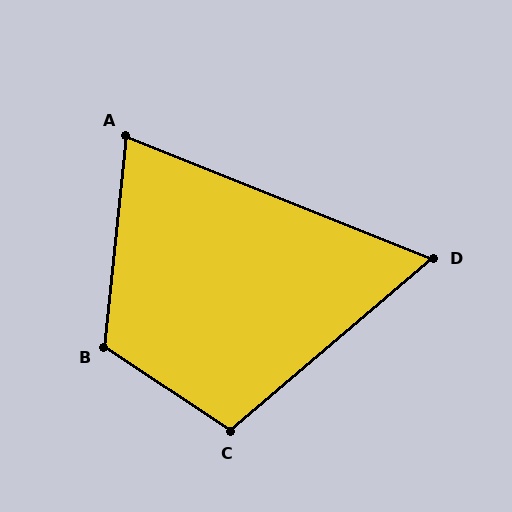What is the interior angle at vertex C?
Approximately 106 degrees (obtuse).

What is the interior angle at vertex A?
Approximately 74 degrees (acute).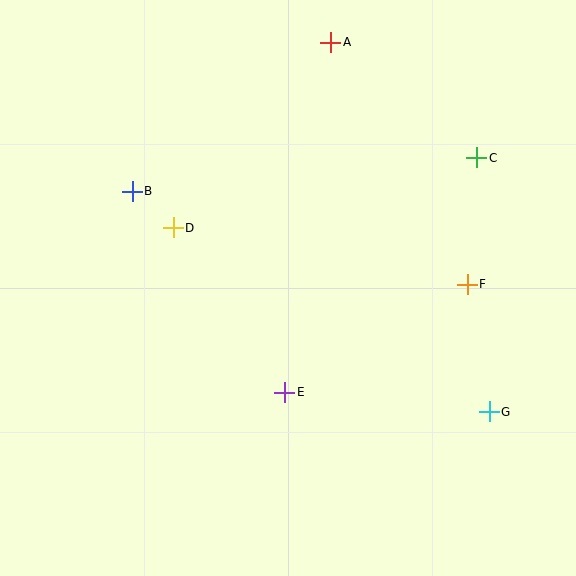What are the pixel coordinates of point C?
Point C is at (477, 158).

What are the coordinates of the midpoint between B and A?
The midpoint between B and A is at (232, 117).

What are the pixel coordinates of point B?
Point B is at (132, 191).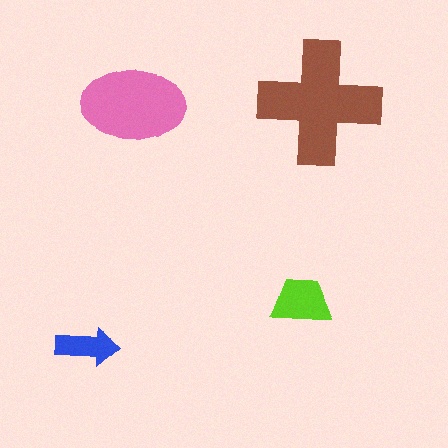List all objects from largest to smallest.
The brown cross, the pink ellipse, the lime trapezoid, the blue arrow.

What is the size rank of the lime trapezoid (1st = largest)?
3rd.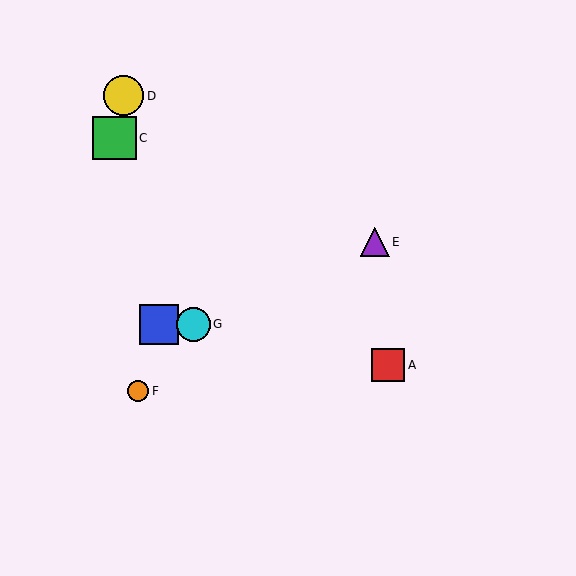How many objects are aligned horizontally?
2 objects (B, G) are aligned horizontally.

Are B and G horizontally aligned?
Yes, both are at y≈324.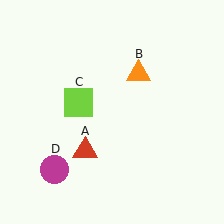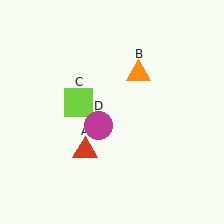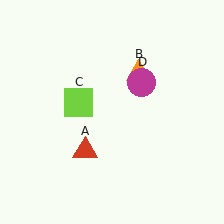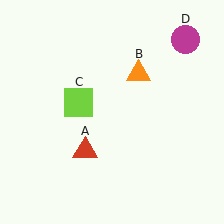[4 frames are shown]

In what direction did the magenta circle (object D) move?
The magenta circle (object D) moved up and to the right.